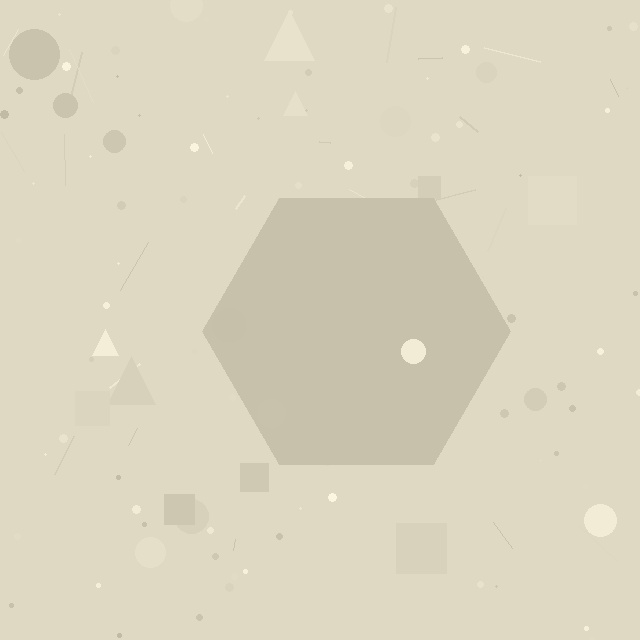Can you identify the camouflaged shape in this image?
The camouflaged shape is a hexagon.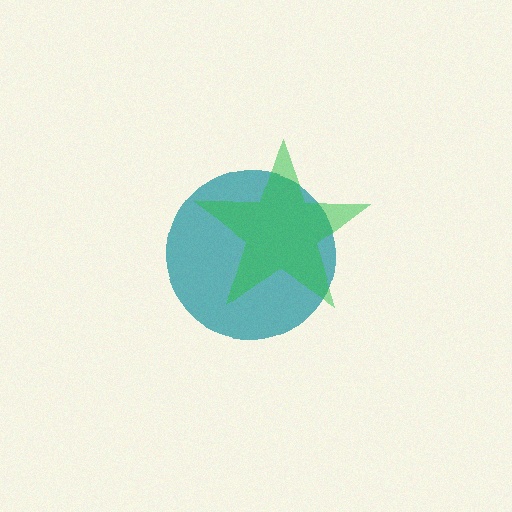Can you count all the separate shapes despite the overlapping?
Yes, there are 2 separate shapes.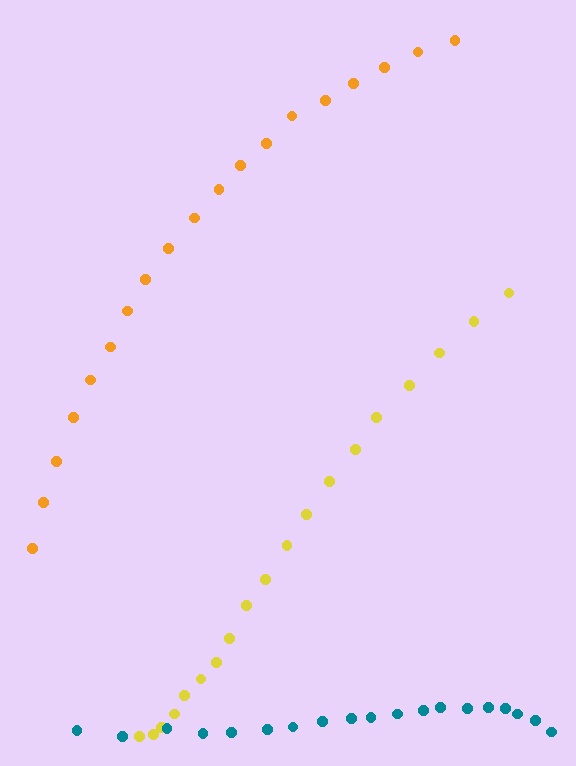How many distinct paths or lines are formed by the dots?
There are 3 distinct paths.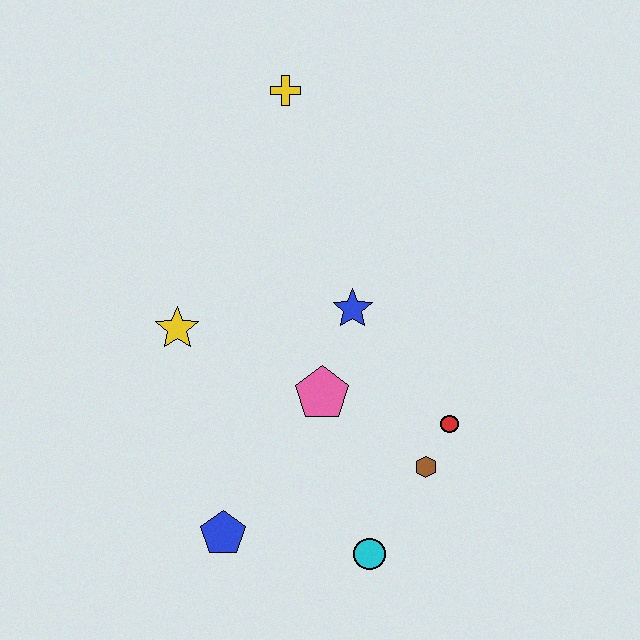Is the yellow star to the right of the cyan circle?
No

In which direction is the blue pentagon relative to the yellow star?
The blue pentagon is below the yellow star.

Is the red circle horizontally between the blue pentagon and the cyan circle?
No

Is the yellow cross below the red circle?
No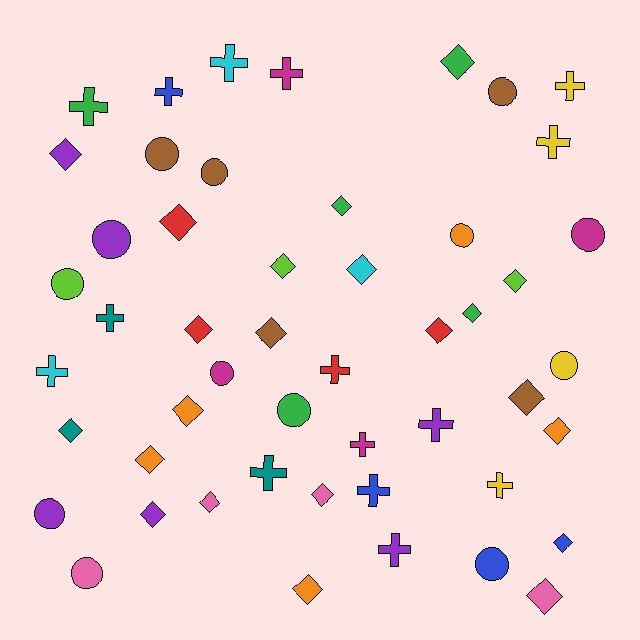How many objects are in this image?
There are 50 objects.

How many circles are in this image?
There are 13 circles.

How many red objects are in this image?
There are 4 red objects.